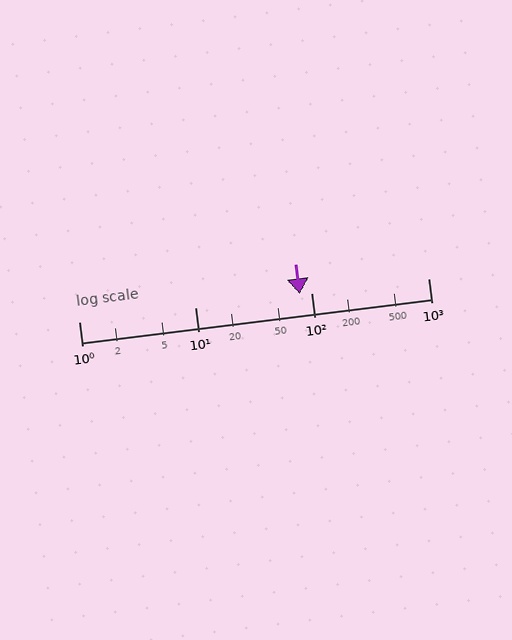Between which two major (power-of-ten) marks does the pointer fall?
The pointer is between 10 and 100.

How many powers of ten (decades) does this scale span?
The scale spans 3 decades, from 1 to 1000.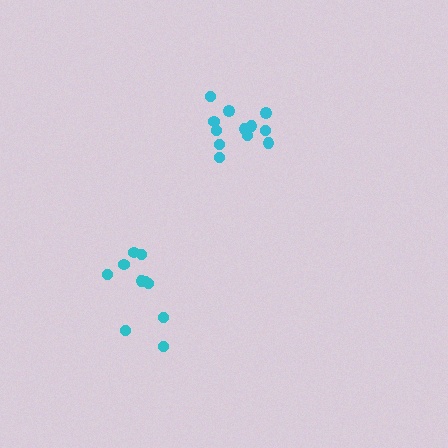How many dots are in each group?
Group 1: 10 dots, Group 2: 12 dots (22 total).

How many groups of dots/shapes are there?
There are 2 groups.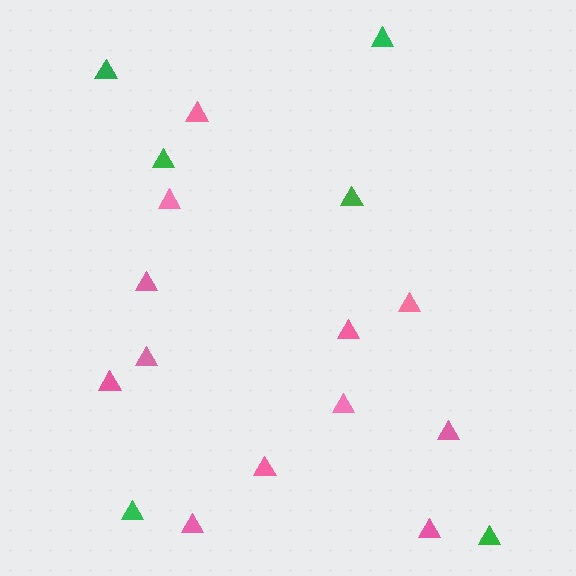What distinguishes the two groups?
There are 2 groups: one group of pink triangles (12) and one group of green triangles (6).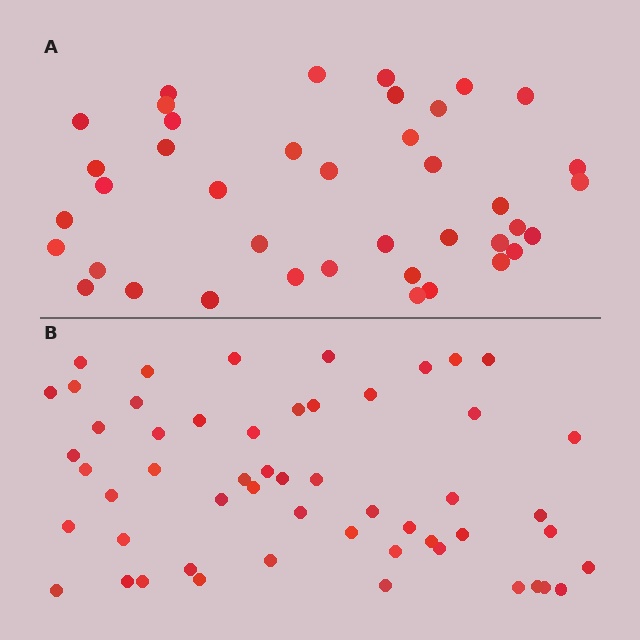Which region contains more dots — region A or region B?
Region B (the bottom region) has more dots.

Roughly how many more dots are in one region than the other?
Region B has approximately 15 more dots than region A.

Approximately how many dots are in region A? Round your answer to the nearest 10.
About 40 dots.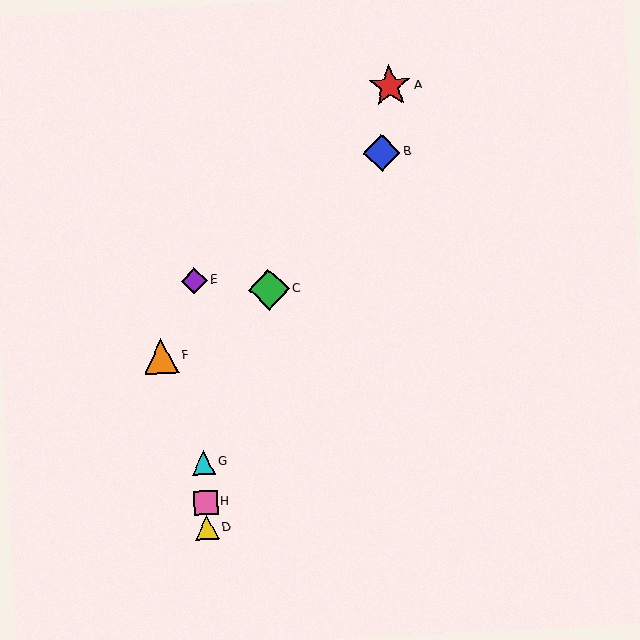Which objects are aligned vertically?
Objects D, E, G, H are aligned vertically.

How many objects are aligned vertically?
4 objects (D, E, G, H) are aligned vertically.